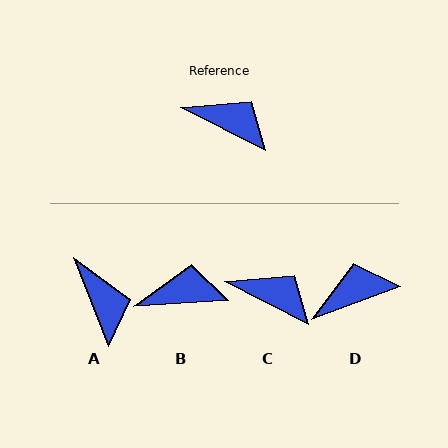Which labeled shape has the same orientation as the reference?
C.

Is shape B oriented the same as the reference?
No, it is off by about 31 degrees.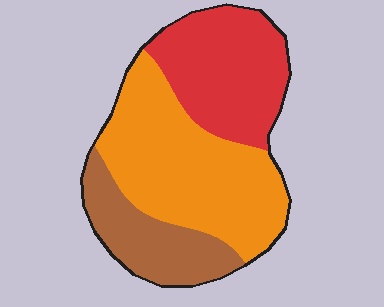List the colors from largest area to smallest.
From largest to smallest: orange, red, brown.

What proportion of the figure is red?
Red takes up about one third (1/3) of the figure.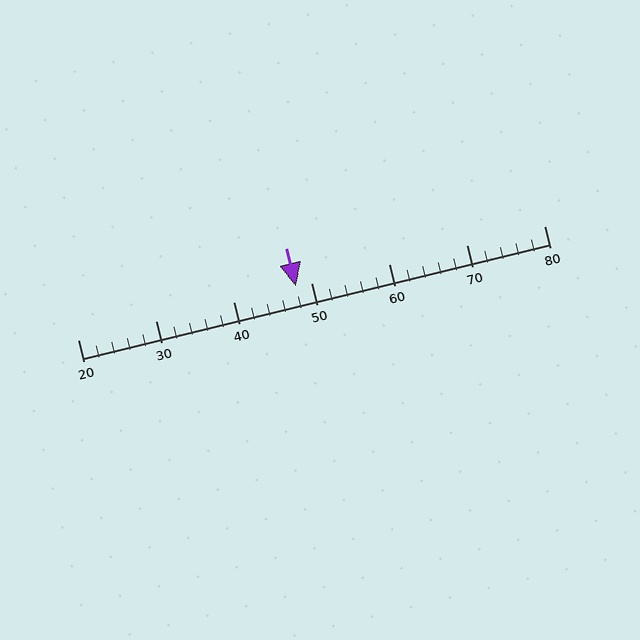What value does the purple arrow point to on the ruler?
The purple arrow points to approximately 48.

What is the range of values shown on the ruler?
The ruler shows values from 20 to 80.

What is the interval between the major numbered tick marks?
The major tick marks are spaced 10 units apart.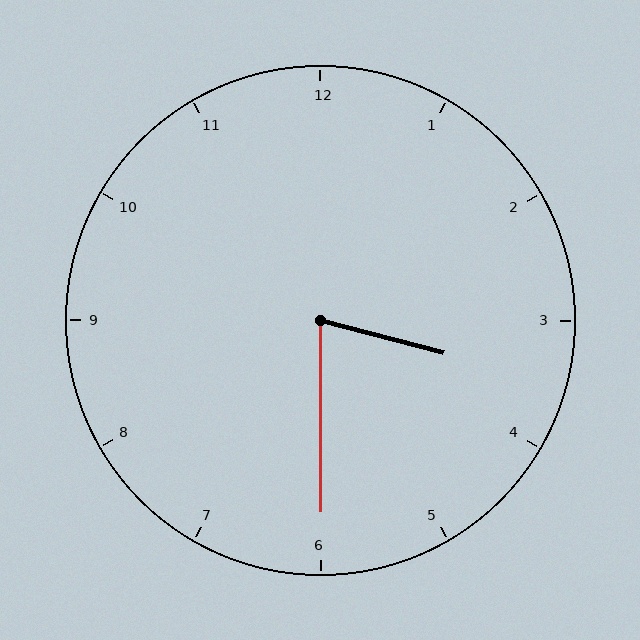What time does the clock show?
3:30.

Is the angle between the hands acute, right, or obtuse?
It is acute.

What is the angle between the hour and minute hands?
Approximately 75 degrees.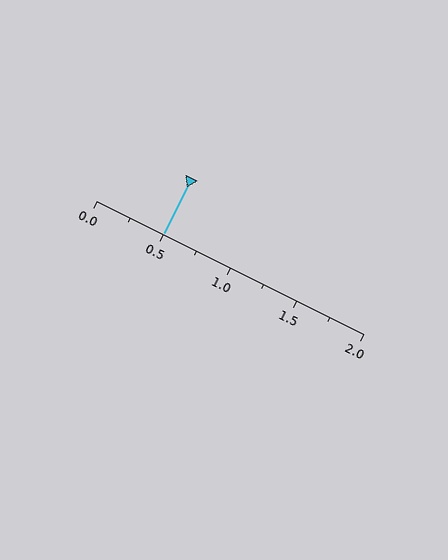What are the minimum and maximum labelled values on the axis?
The axis runs from 0.0 to 2.0.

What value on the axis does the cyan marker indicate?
The marker indicates approximately 0.5.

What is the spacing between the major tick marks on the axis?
The major ticks are spaced 0.5 apart.